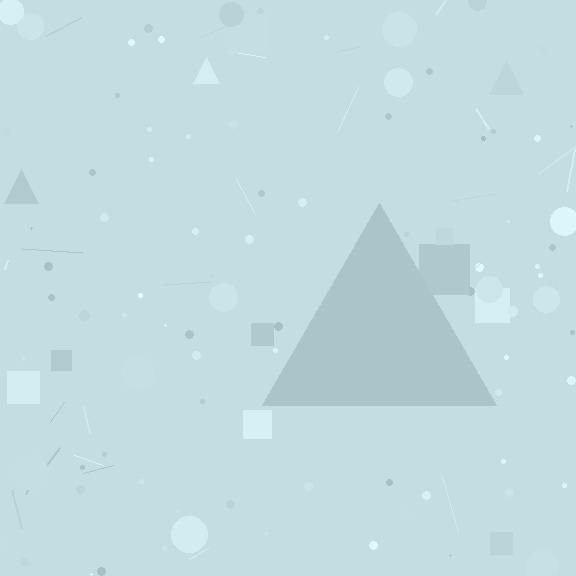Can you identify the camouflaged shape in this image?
The camouflaged shape is a triangle.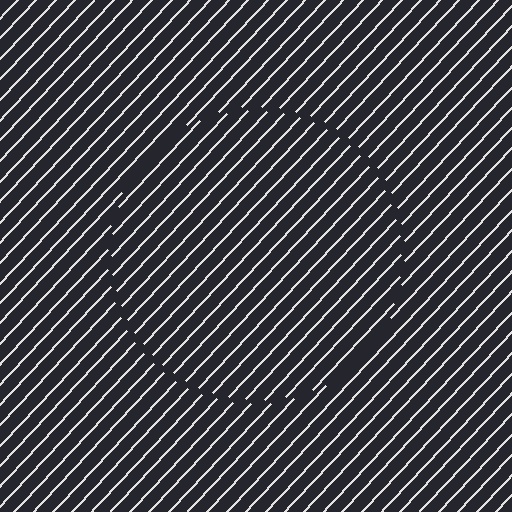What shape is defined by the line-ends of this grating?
An illusory circle. The interior of the shape contains the same grating, shifted by half a period — the contour is defined by the phase discontinuity where line-ends from the inner and outer gratings abut.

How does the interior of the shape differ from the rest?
The interior of the shape contains the same grating, shifted by half a period — the contour is defined by the phase discontinuity where line-ends from the inner and outer gratings abut.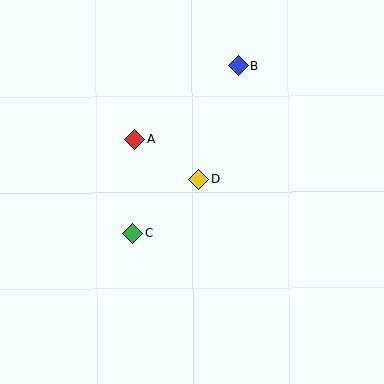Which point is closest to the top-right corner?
Point B is closest to the top-right corner.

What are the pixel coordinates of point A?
Point A is at (134, 139).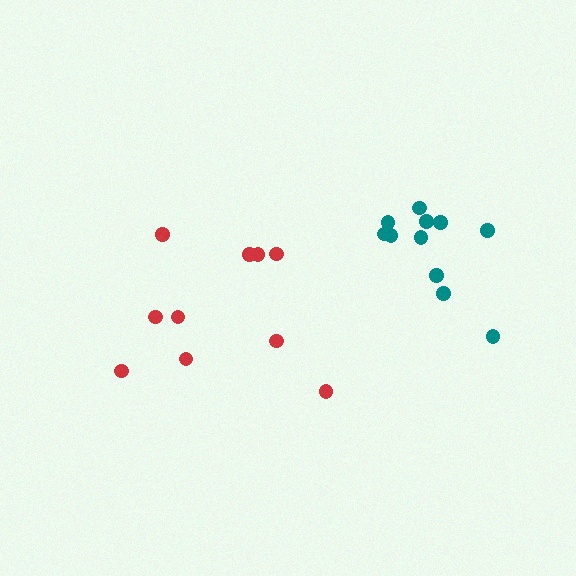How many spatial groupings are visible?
There are 2 spatial groupings.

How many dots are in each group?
Group 1: 11 dots, Group 2: 10 dots (21 total).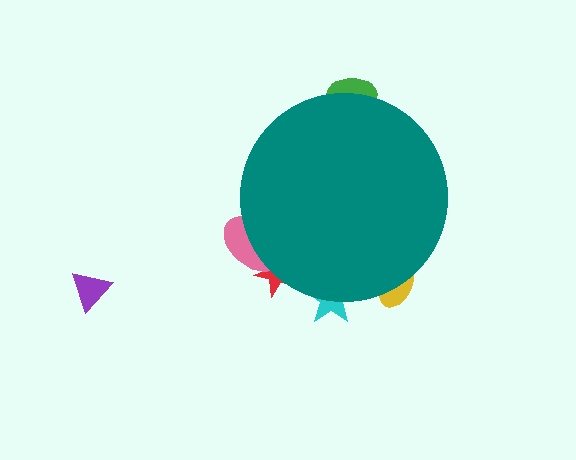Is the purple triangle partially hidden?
No, the purple triangle is fully visible.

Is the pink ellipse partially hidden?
Yes, the pink ellipse is partially hidden behind the teal circle.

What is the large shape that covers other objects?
A teal circle.